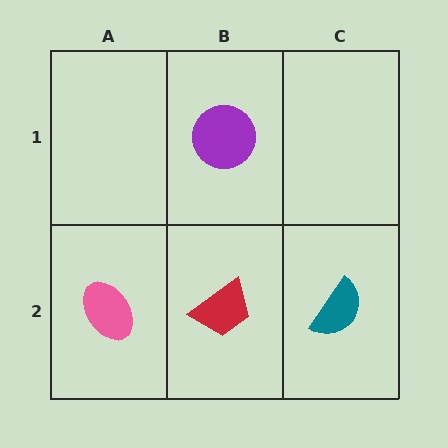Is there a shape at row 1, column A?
No, that cell is empty.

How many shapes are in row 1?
1 shape.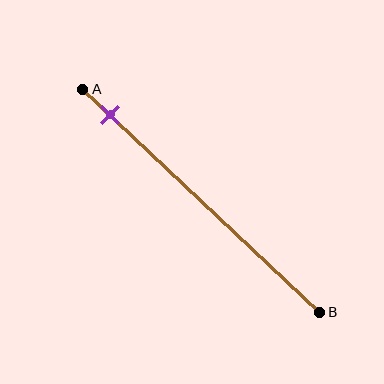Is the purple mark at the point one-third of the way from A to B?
No, the mark is at about 10% from A, not at the 33% one-third point.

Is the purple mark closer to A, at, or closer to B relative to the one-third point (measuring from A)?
The purple mark is closer to point A than the one-third point of segment AB.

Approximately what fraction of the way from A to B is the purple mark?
The purple mark is approximately 10% of the way from A to B.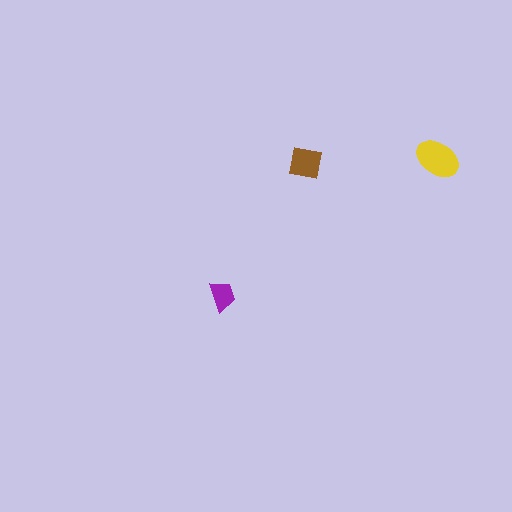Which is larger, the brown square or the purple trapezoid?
The brown square.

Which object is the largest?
The yellow ellipse.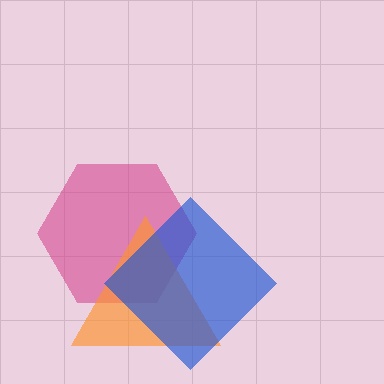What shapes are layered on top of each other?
The layered shapes are: a magenta hexagon, an orange triangle, a blue diamond.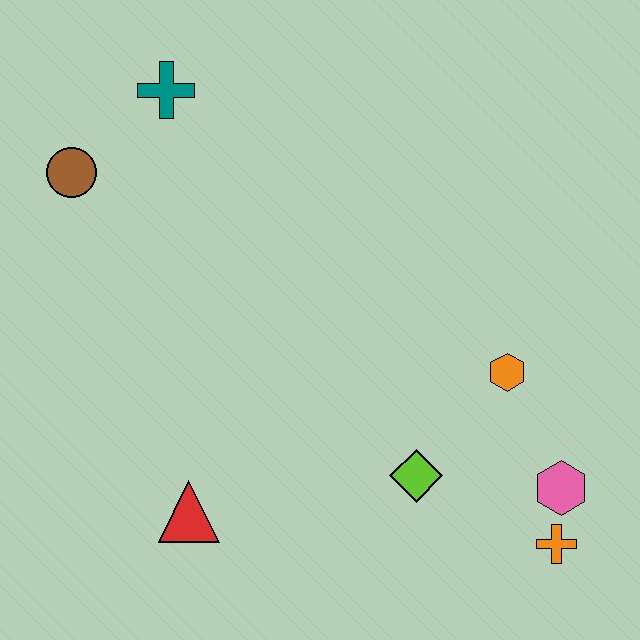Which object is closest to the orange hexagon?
The pink hexagon is closest to the orange hexagon.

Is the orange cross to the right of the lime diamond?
Yes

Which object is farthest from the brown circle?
The orange cross is farthest from the brown circle.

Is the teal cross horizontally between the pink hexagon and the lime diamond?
No